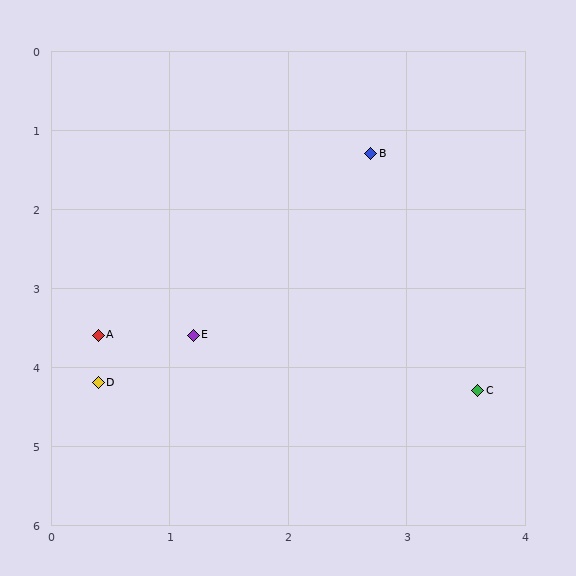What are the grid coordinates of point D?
Point D is at approximately (0.4, 4.2).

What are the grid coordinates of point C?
Point C is at approximately (3.6, 4.3).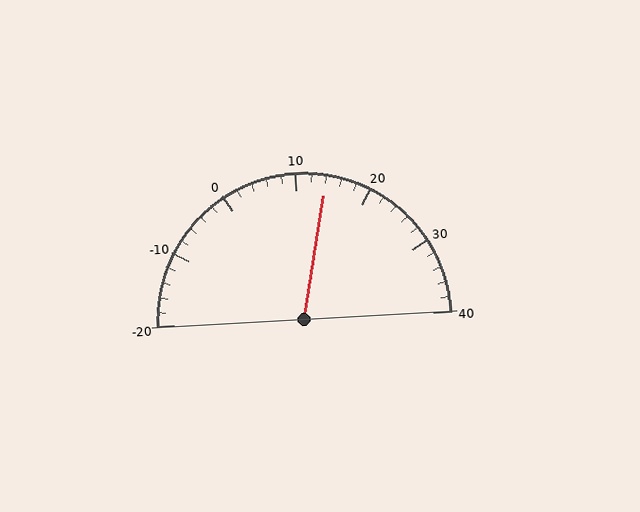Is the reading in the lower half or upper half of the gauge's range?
The reading is in the upper half of the range (-20 to 40).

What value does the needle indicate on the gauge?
The needle indicates approximately 14.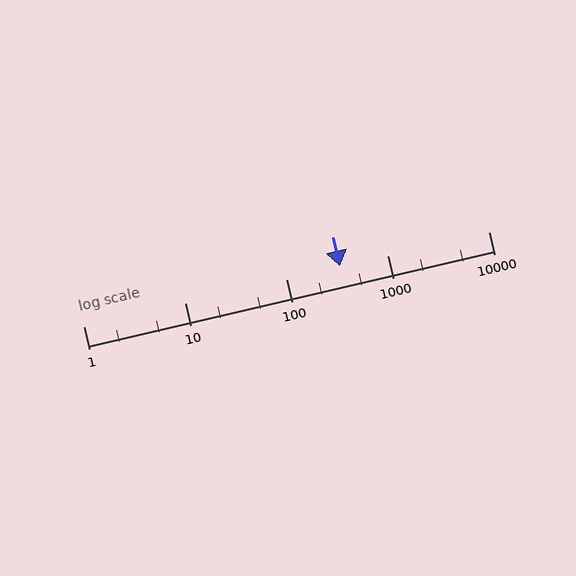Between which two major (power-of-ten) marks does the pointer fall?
The pointer is between 100 and 1000.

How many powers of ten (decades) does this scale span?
The scale spans 4 decades, from 1 to 10000.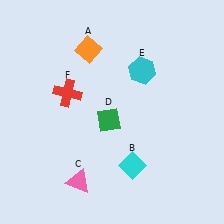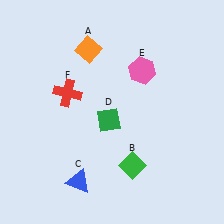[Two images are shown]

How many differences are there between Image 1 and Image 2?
There are 3 differences between the two images.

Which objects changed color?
B changed from cyan to green. C changed from pink to blue. E changed from cyan to pink.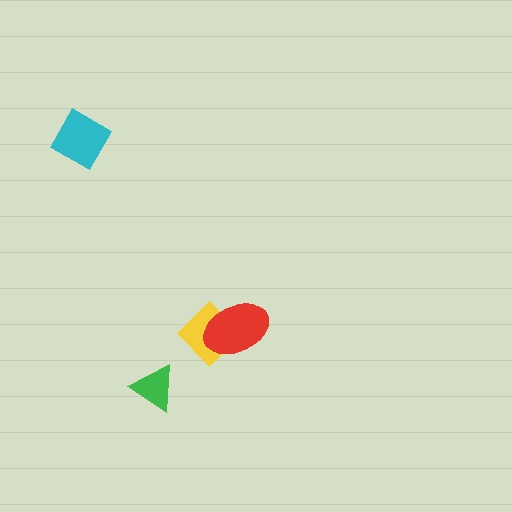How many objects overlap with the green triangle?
0 objects overlap with the green triangle.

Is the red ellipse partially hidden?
No, no other shape covers it.